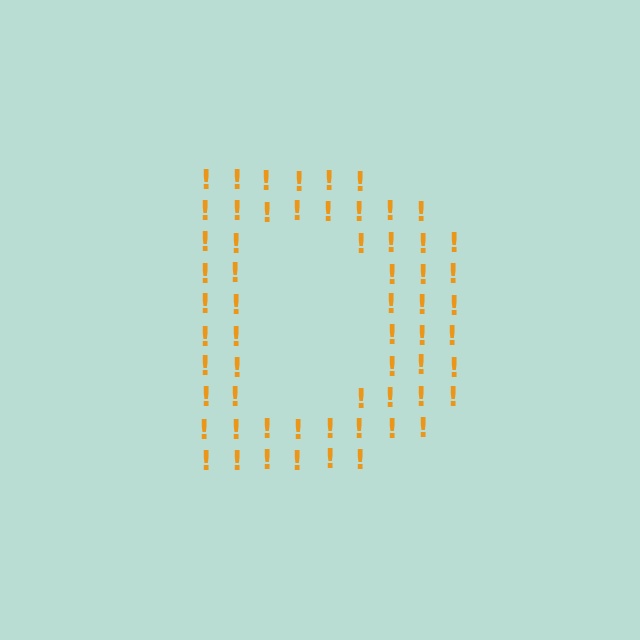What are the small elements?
The small elements are exclamation marks.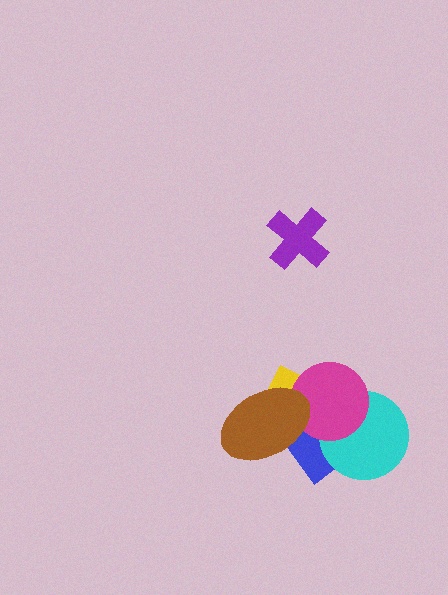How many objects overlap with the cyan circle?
3 objects overlap with the cyan circle.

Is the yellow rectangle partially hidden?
Yes, it is partially covered by another shape.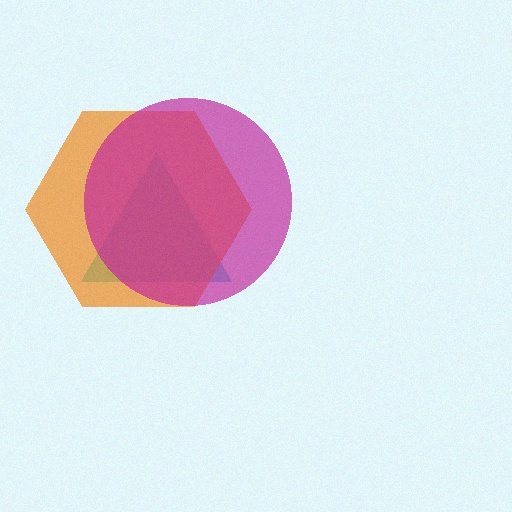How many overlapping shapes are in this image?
There are 3 overlapping shapes in the image.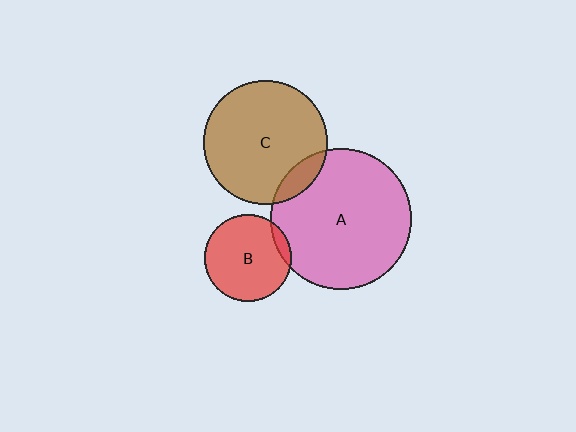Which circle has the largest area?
Circle A (pink).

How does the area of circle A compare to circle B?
Approximately 2.6 times.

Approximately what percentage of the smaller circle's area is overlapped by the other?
Approximately 10%.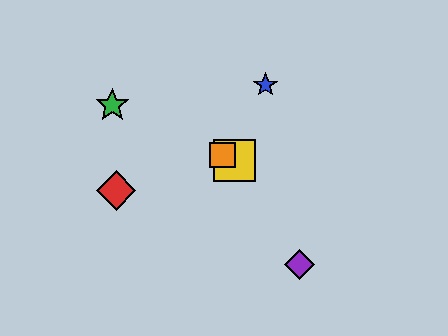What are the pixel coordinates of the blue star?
The blue star is at (265, 85).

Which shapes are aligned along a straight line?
The green star, the yellow square, the orange square are aligned along a straight line.